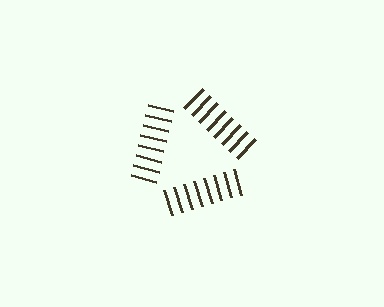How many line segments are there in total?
24 — 8 along each of the 3 edges.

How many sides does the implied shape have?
3 sides — the line-ends trace a triangle.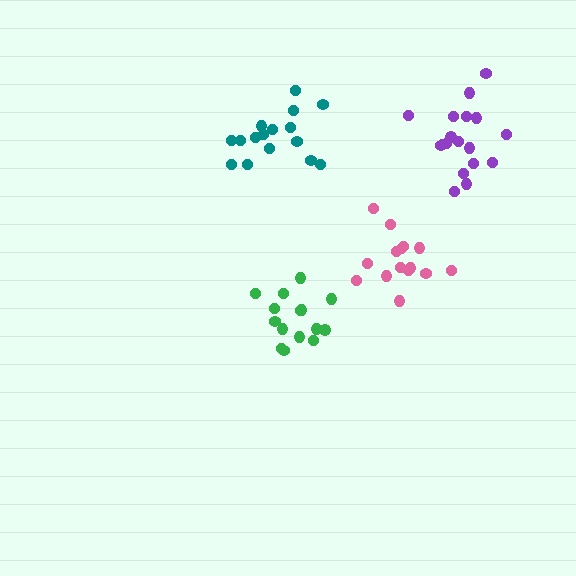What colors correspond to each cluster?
The clusters are colored: pink, green, teal, purple.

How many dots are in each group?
Group 1: 15 dots, Group 2: 15 dots, Group 3: 16 dots, Group 4: 18 dots (64 total).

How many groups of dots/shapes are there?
There are 4 groups.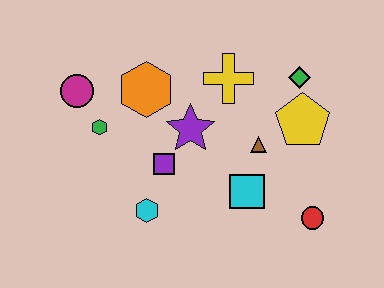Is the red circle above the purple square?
No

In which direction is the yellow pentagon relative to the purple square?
The yellow pentagon is to the right of the purple square.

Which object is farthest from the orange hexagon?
The red circle is farthest from the orange hexagon.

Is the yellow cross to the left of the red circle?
Yes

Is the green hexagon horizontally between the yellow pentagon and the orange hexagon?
No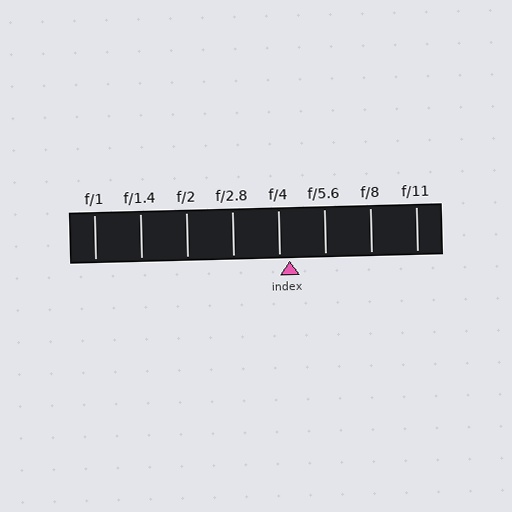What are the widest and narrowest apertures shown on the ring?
The widest aperture shown is f/1 and the narrowest is f/11.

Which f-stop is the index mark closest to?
The index mark is closest to f/4.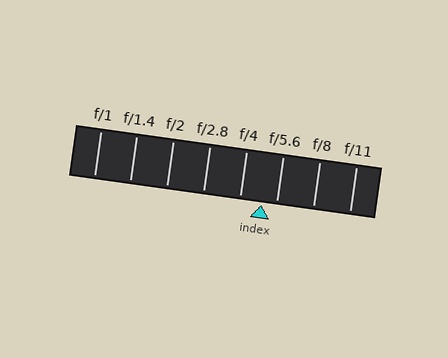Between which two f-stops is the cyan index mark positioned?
The index mark is between f/4 and f/5.6.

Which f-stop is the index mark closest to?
The index mark is closest to f/5.6.